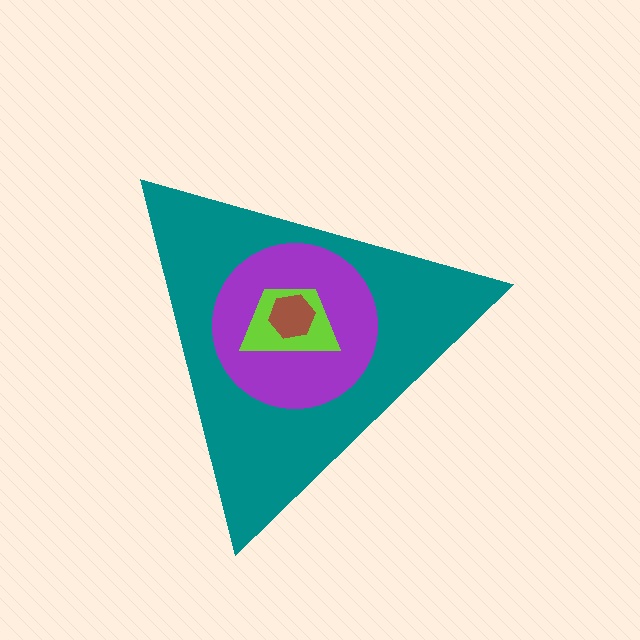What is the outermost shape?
The teal triangle.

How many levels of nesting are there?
4.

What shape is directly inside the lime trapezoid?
The brown hexagon.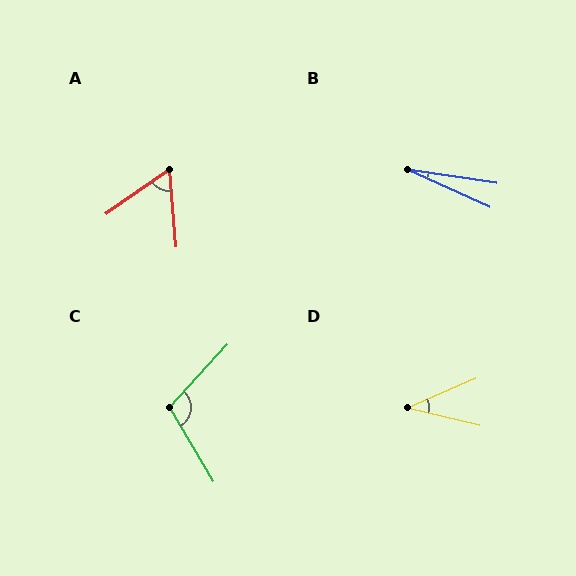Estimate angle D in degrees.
Approximately 36 degrees.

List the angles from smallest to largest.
B (16°), D (36°), A (59°), C (107°).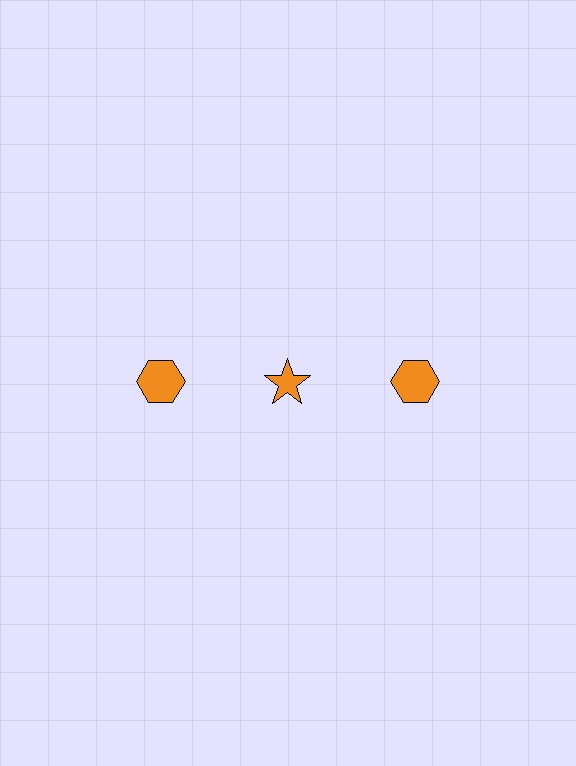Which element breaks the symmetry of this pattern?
The orange star in the top row, second from left column breaks the symmetry. All other shapes are orange hexagons.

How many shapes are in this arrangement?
There are 3 shapes arranged in a grid pattern.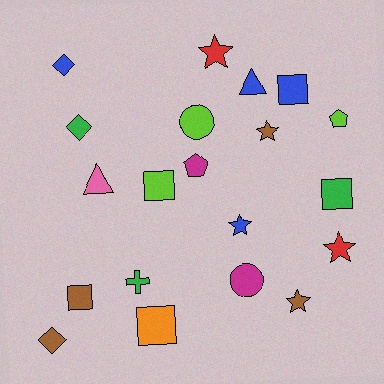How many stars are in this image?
There are 5 stars.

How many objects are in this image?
There are 20 objects.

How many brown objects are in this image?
There are 4 brown objects.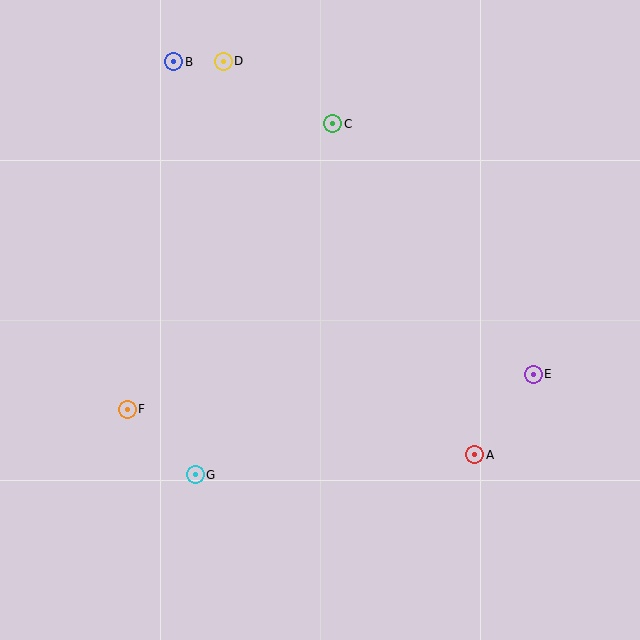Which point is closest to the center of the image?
Point C at (333, 124) is closest to the center.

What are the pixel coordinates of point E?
Point E is at (533, 374).